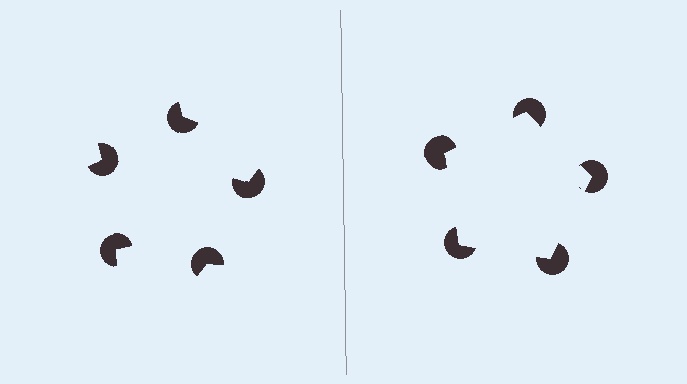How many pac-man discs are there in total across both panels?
10 — 5 on each side.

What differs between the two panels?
The pac-man discs are positioned identically on both sides; only the wedge orientations differ. On the right they align to a pentagon; on the left they are misaligned.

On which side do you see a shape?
An illusory pentagon appears on the right side. On the left side the wedge cuts are rotated, so no coherent shape forms.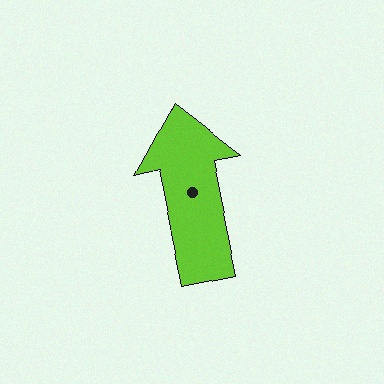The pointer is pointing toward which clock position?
Roughly 12 o'clock.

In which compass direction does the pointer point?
North.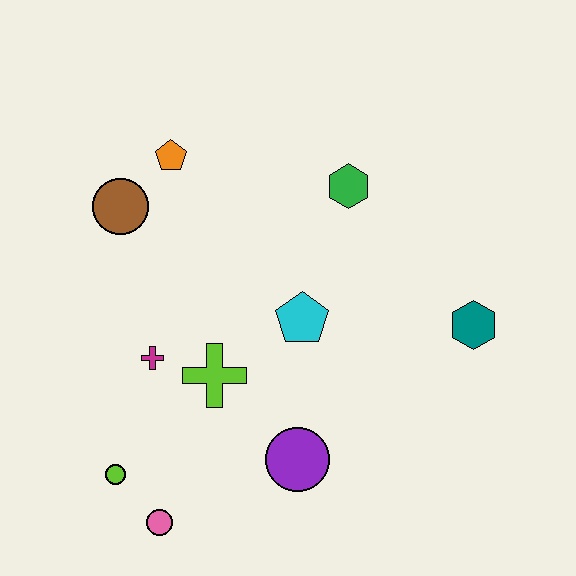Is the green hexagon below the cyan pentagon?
No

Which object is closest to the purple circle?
The lime cross is closest to the purple circle.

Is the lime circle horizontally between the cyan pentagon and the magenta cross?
No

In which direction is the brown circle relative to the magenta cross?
The brown circle is above the magenta cross.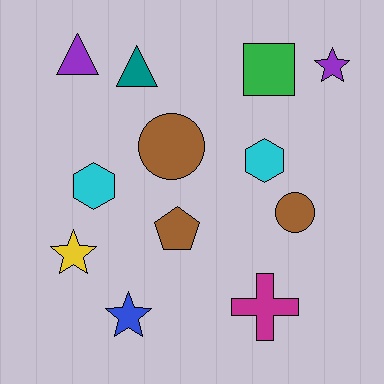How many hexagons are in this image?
There are 2 hexagons.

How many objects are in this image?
There are 12 objects.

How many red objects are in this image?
There are no red objects.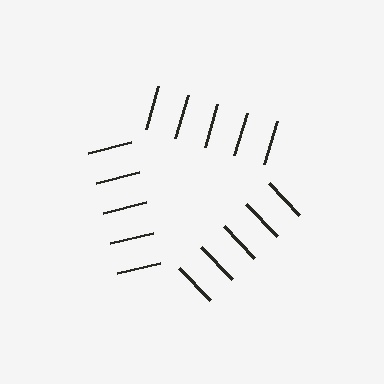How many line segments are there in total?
15 — 5 along each of the 3 edges.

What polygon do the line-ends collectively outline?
An illusory triangle — the line segments terminate on its edges but no continuous stroke is drawn.